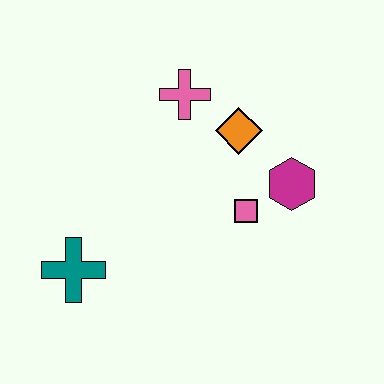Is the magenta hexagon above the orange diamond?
No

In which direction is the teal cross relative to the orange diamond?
The teal cross is to the left of the orange diamond.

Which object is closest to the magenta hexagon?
The pink square is closest to the magenta hexagon.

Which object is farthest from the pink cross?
The teal cross is farthest from the pink cross.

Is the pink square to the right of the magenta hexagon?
No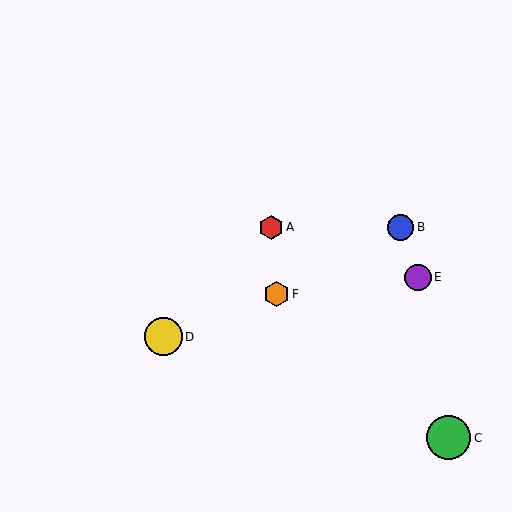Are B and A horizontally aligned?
Yes, both are at y≈227.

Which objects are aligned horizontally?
Objects A, B are aligned horizontally.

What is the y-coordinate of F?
Object F is at y≈294.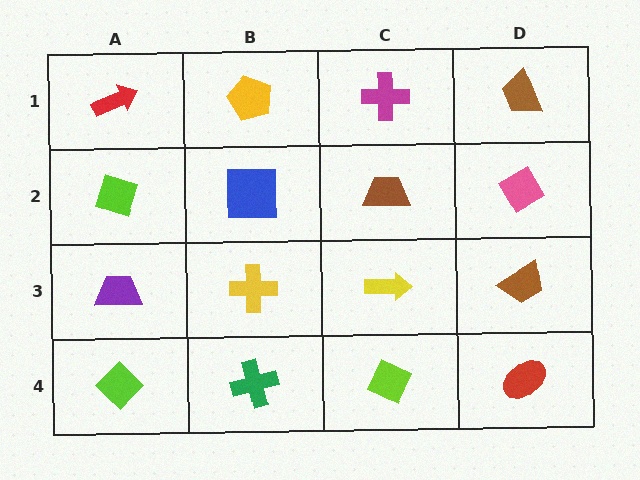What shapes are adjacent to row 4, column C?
A yellow arrow (row 3, column C), a green cross (row 4, column B), a red ellipse (row 4, column D).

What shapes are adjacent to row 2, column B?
A yellow pentagon (row 1, column B), a yellow cross (row 3, column B), a lime diamond (row 2, column A), a brown trapezoid (row 2, column C).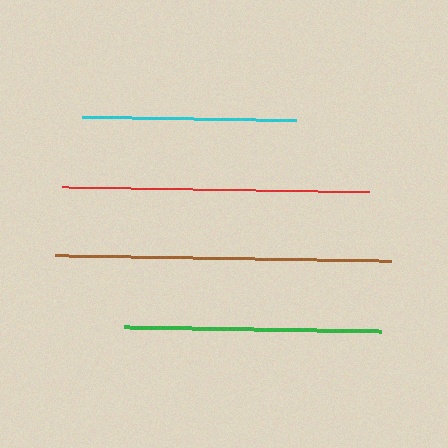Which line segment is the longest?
The brown line is the longest at approximately 336 pixels.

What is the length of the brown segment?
The brown segment is approximately 336 pixels long.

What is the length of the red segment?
The red segment is approximately 307 pixels long.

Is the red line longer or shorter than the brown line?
The brown line is longer than the red line.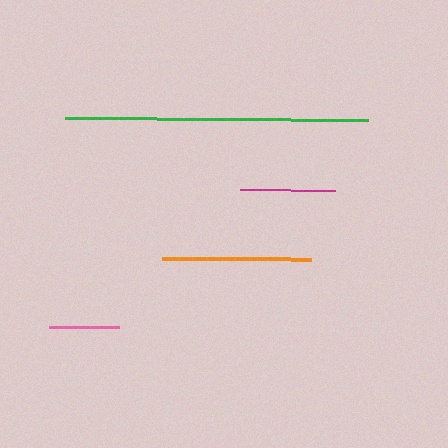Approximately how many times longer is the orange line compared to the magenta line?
The orange line is approximately 1.6 times the length of the magenta line.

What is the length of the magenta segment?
The magenta segment is approximately 95 pixels long.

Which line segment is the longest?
The green line is the longest at approximately 303 pixels.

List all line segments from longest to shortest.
From longest to shortest: green, orange, magenta, pink.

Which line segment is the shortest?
The pink line is the shortest at approximately 71 pixels.